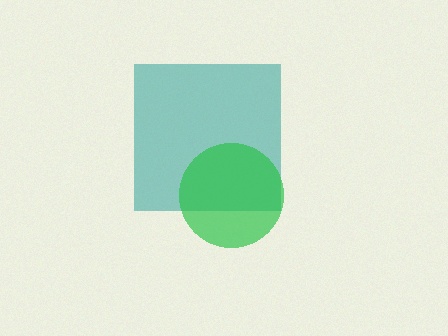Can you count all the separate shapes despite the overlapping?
Yes, there are 2 separate shapes.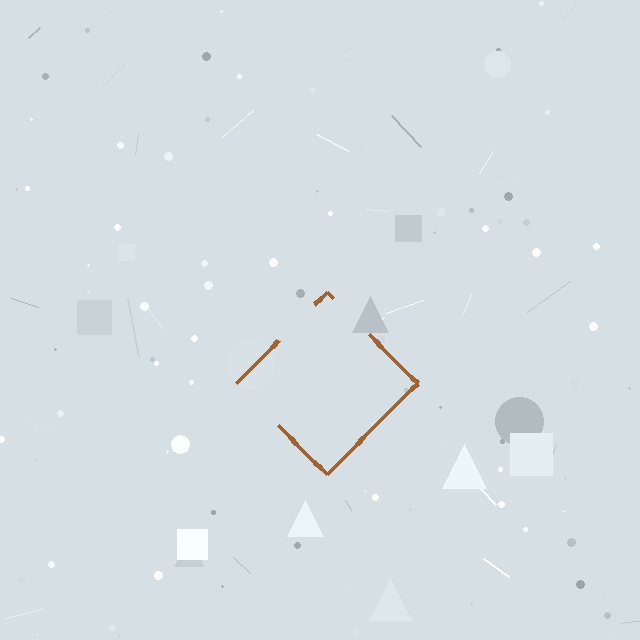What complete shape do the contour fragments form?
The contour fragments form a diamond.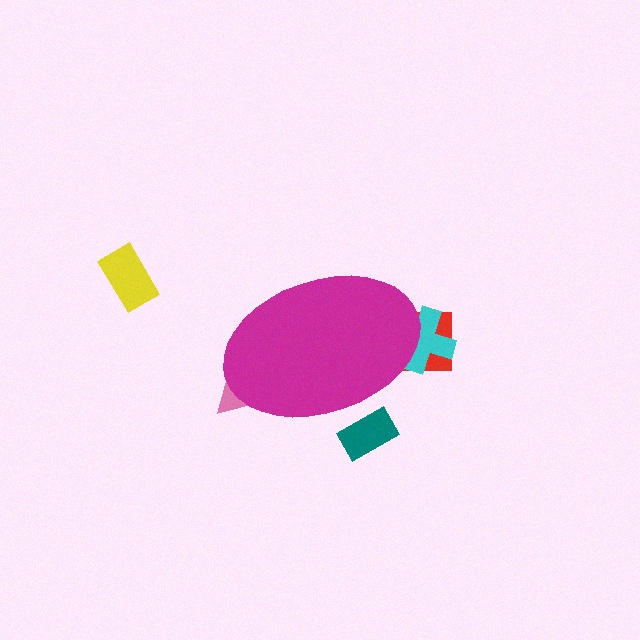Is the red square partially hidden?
Yes, the red square is partially hidden behind the magenta ellipse.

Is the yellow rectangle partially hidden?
No, the yellow rectangle is fully visible.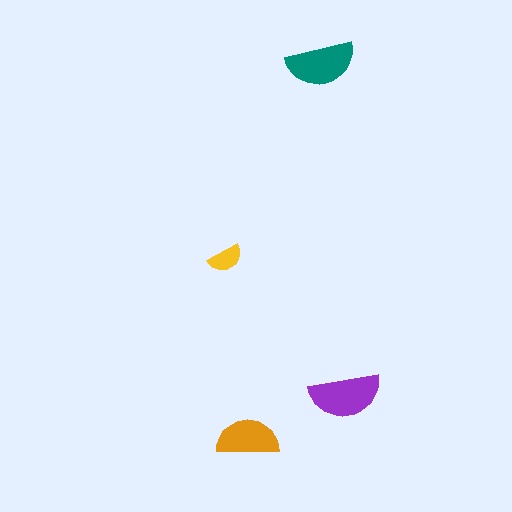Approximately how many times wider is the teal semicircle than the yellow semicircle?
About 2 times wider.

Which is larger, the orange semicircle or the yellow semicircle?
The orange one.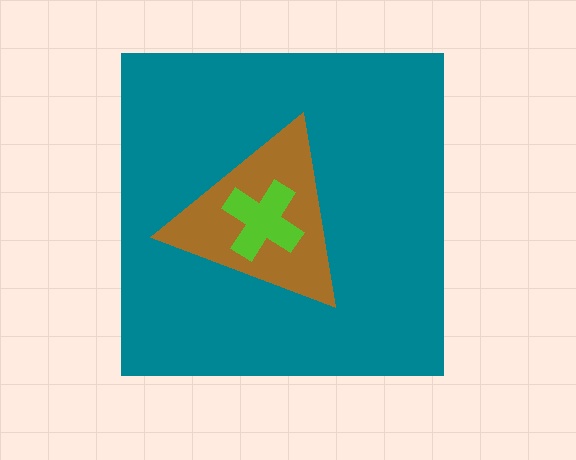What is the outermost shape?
The teal square.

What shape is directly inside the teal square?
The brown triangle.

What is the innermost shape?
The lime cross.